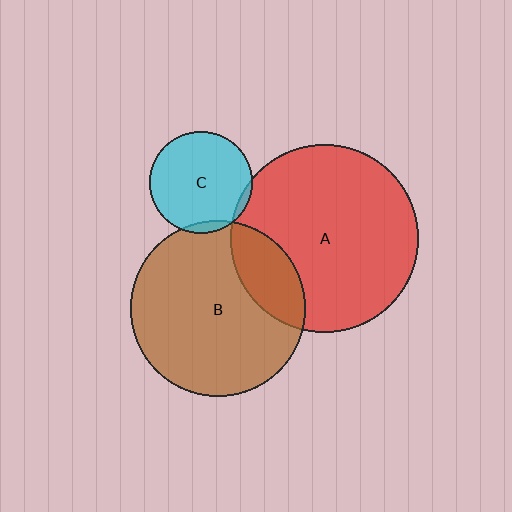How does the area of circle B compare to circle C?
Approximately 2.9 times.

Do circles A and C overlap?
Yes.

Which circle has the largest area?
Circle A (red).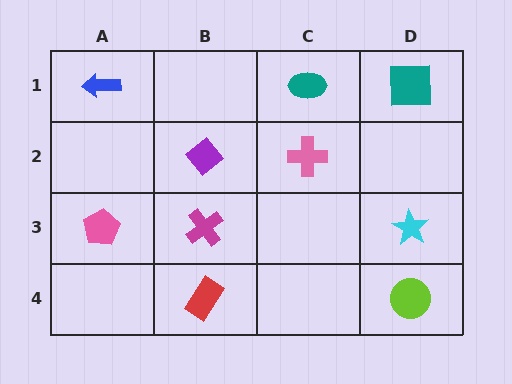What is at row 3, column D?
A cyan star.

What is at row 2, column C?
A pink cross.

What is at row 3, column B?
A magenta cross.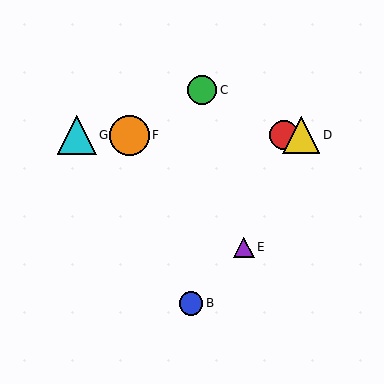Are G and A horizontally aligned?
Yes, both are at y≈135.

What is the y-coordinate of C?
Object C is at y≈90.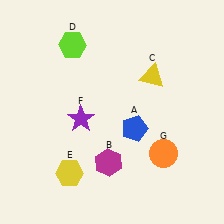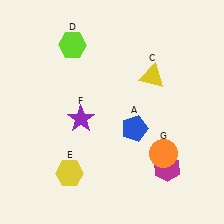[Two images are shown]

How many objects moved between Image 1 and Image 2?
1 object moved between the two images.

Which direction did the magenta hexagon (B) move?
The magenta hexagon (B) moved right.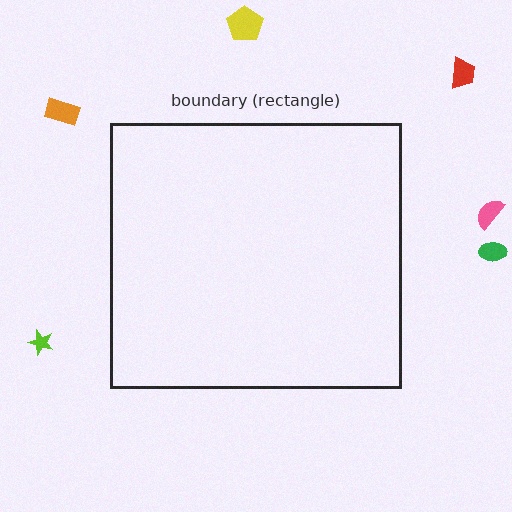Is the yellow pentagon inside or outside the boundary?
Outside.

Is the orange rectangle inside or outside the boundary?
Outside.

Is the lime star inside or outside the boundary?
Outside.